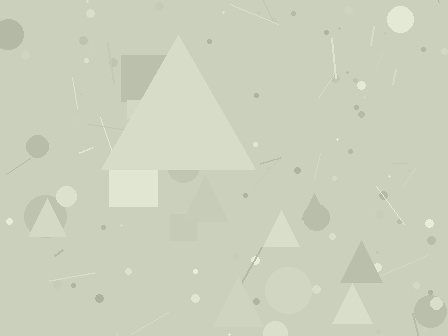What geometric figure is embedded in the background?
A triangle is embedded in the background.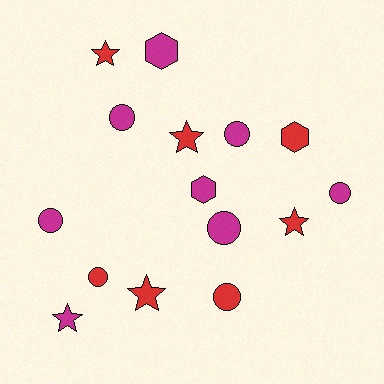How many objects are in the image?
There are 15 objects.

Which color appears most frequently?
Magenta, with 8 objects.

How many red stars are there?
There are 4 red stars.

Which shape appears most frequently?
Circle, with 7 objects.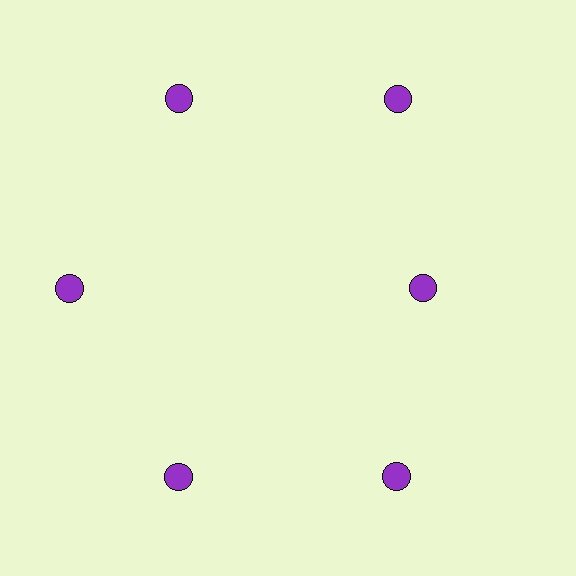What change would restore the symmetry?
The symmetry would be restored by moving it outward, back onto the ring so that all 6 circles sit at equal angles and equal distance from the center.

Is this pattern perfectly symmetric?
No. The 6 purple circles are arranged in a ring, but one element near the 3 o'clock position is pulled inward toward the center, breaking the 6-fold rotational symmetry.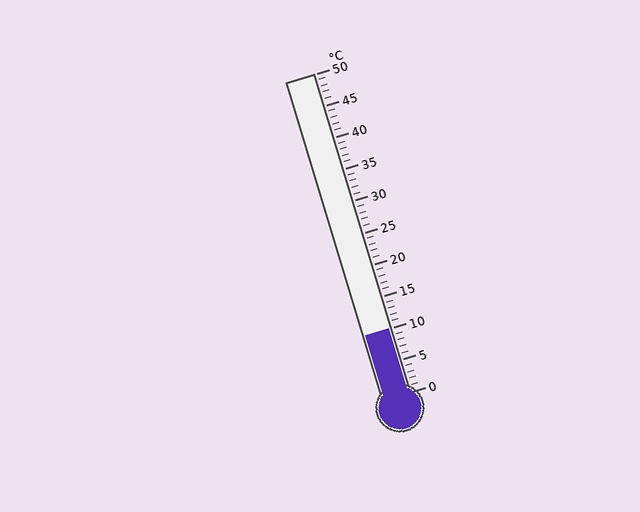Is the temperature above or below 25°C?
The temperature is below 25°C.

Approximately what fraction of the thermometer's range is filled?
The thermometer is filled to approximately 20% of its range.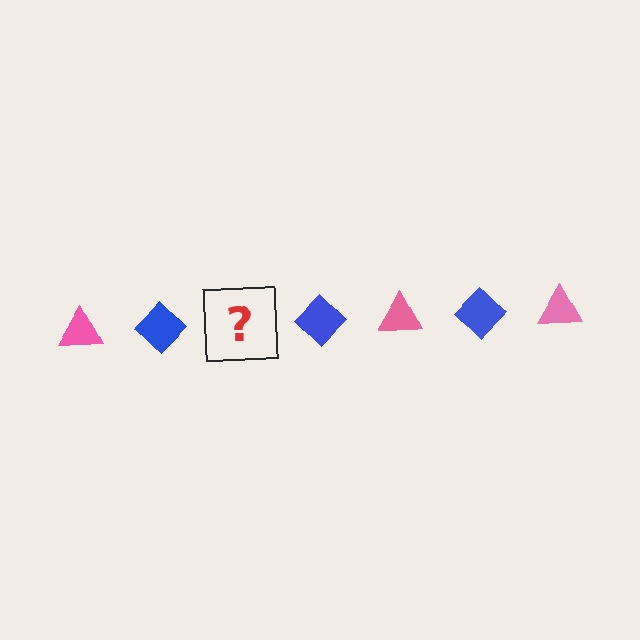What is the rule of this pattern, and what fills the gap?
The rule is that the pattern alternates between pink triangle and blue diamond. The gap should be filled with a pink triangle.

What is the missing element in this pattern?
The missing element is a pink triangle.